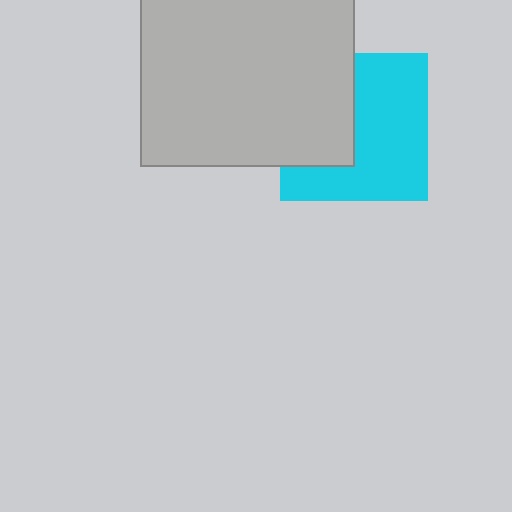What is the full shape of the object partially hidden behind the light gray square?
The partially hidden object is a cyan square.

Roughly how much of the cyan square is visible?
About half of it is visible (roughly 60%).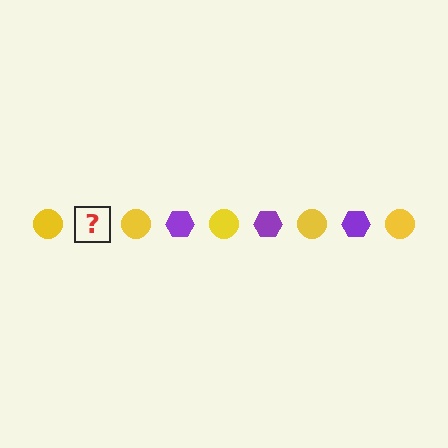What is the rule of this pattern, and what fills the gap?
The rule is that the pattern alternates between yellow circle and purple hexagon. The gap should be filled with a purple hexagon.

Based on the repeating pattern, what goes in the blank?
The blank should be a purple hexagon.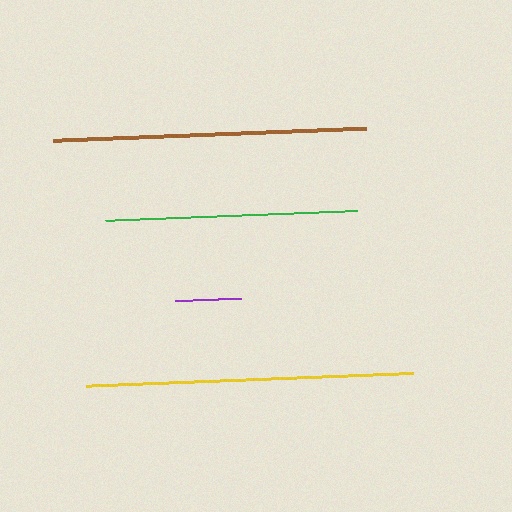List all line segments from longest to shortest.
From longest to shortest: yellow, brown, green, purple.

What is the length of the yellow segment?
The yellow segment is approximately 327 pixels long.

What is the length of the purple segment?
The purple segment is approximately 66 pixels long.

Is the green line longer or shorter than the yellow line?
The yellow line is longer than the green line.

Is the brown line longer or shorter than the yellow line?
The yellow line is longer than the brown line.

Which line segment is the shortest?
The purple line is the shortest at approximately 66 pixels.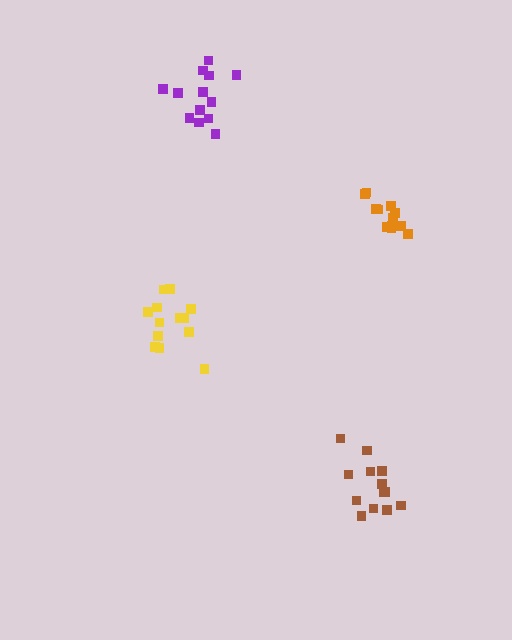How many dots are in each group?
Group 1: 13 dots, Group 2: 13 dots, Group 3: 13 dots, Group 4: 12 dots (51 total).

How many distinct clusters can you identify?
There are 4 distinct clusters.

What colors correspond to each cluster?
The clusters are colored: brown, purple, yellow, orange.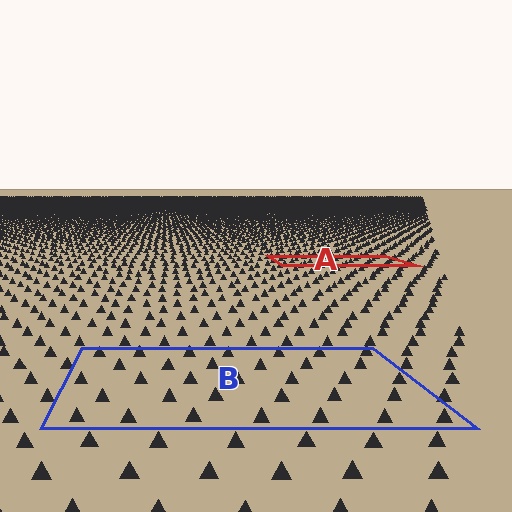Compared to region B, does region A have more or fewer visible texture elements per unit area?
Region A has more texture elements per unit area — they are packed more densely because it is farther away.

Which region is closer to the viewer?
Region B is closer. The texture elements there are larger and more spread out.